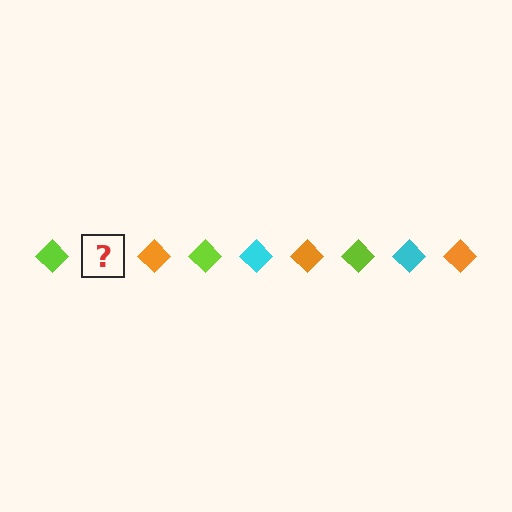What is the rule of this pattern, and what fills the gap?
The rule is that the pattern cycles through lime, cyan, orange diamonds. The gap should be filled with a cyan diamond.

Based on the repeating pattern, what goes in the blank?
The blank should be a cyan diamond.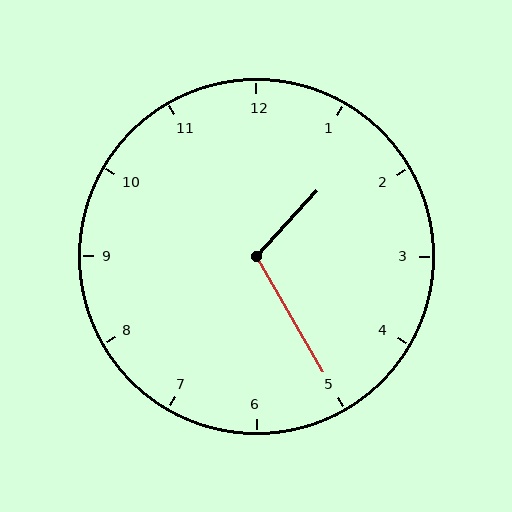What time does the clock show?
1:25.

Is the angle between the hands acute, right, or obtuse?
It is obtuse.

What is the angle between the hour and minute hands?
Approximately 108 degrees.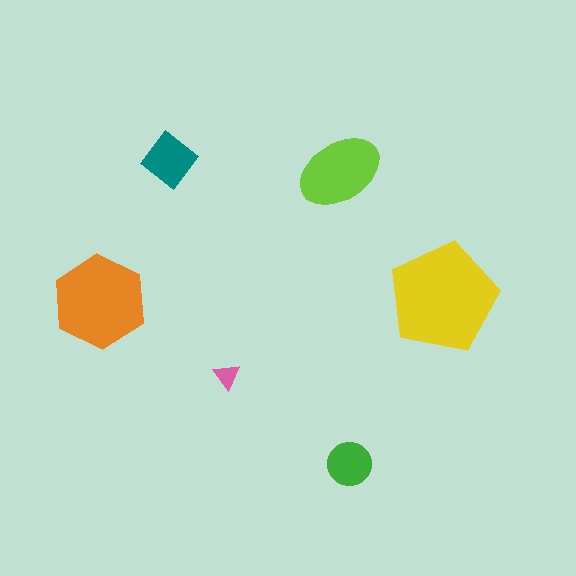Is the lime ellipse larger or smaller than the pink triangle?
Larger.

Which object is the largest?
The yellow pentagon.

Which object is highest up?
The teal diamond is topmost.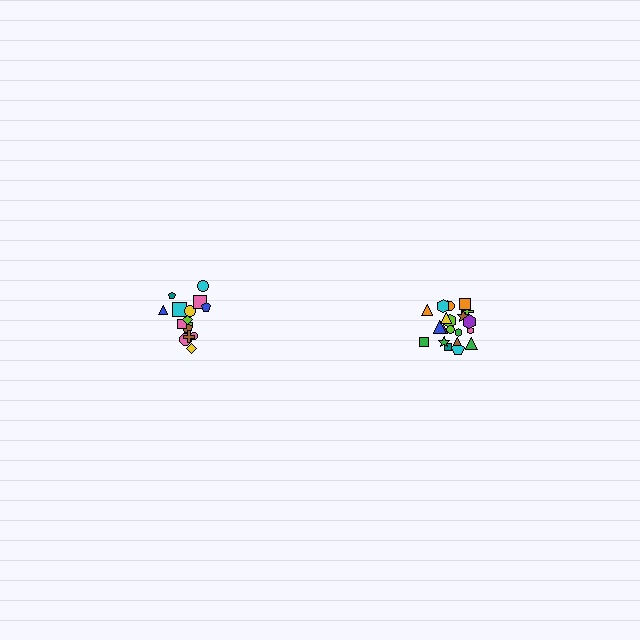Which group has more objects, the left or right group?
The right group.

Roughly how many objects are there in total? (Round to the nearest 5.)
Roughly 35 objects in total.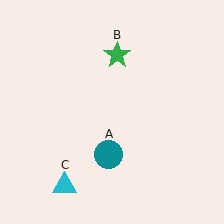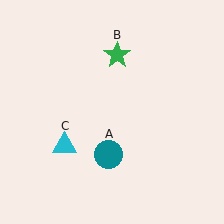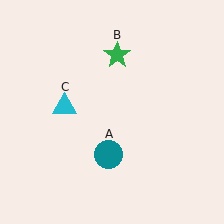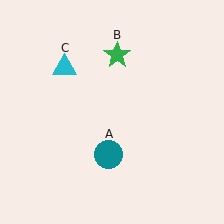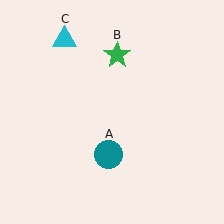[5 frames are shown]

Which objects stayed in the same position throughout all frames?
Teal circle (object A) and green star (object B) remained stationary.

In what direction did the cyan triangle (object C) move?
The cyan triangle (object C) moved up.